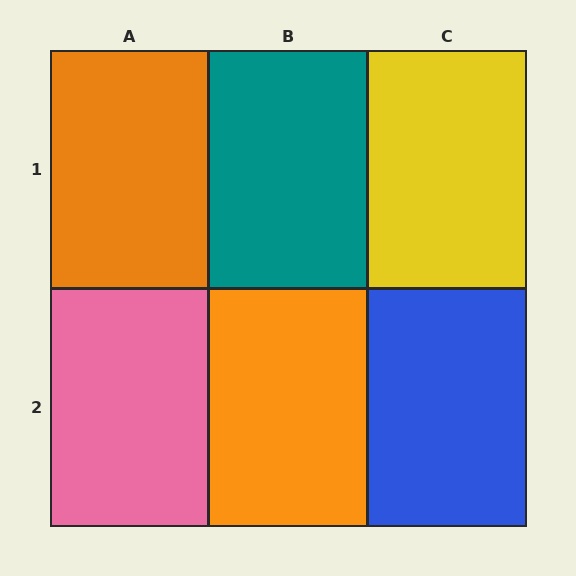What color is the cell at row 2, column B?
Orange.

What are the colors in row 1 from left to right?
Orange, teal, yellow.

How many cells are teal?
1 cell is teal.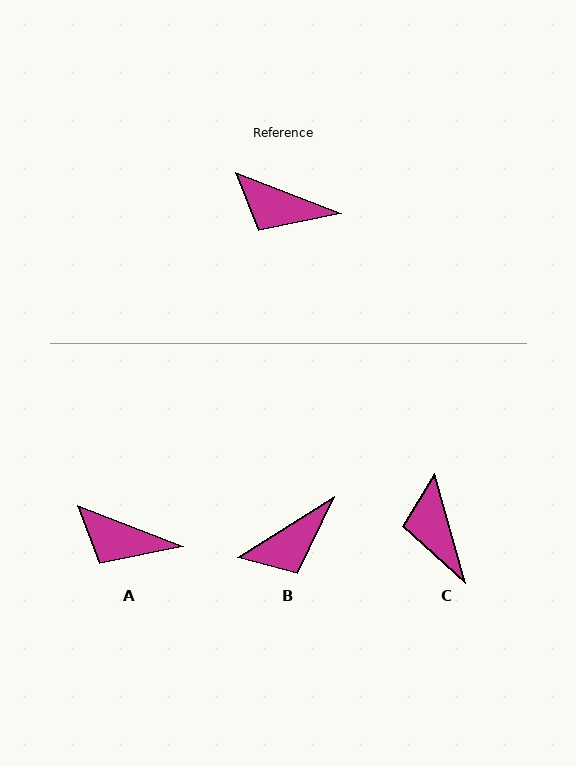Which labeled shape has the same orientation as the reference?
A.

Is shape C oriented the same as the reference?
No, it is off by about 53 degrees.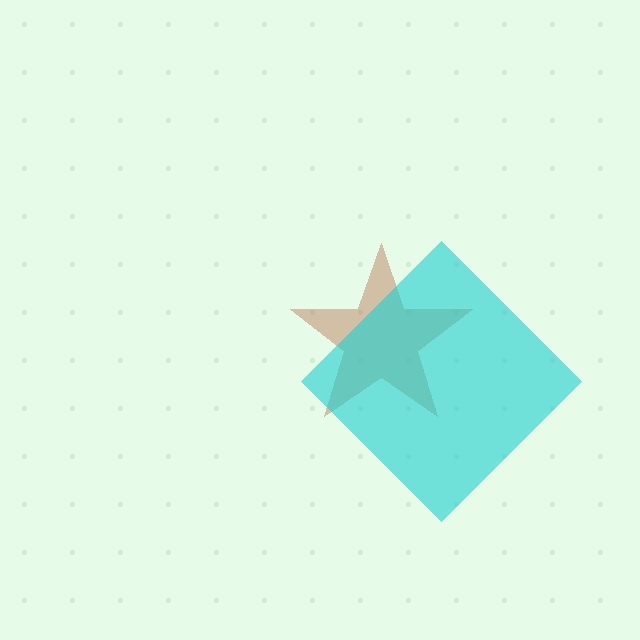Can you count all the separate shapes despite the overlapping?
Yes, there are 2 separate shapes.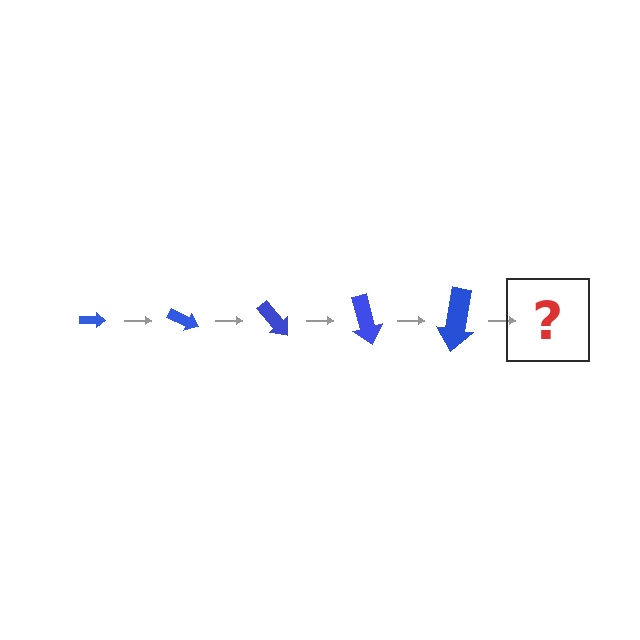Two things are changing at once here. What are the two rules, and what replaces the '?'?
The two rules are that the arrow grows larger each step and it rotates 25 degrees each step. The '?' should be an arrow, larger than the previous one and rotated 125 degrees from the start.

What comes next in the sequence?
The next element should be an arrow, larger than the previous one and rotated 125 degrees from the start.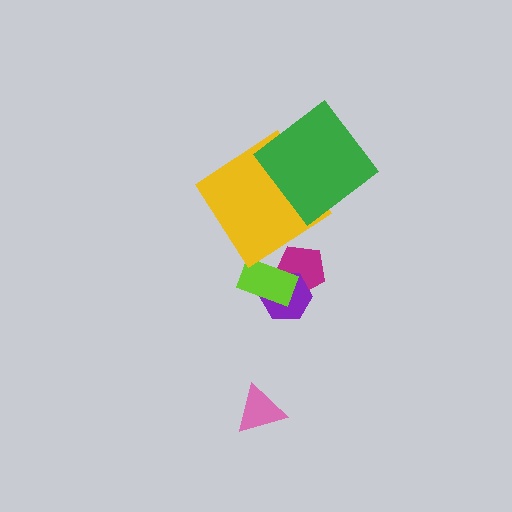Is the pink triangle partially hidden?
No, no other shape covers it.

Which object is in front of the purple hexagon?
The lime rectangle is in front of the purple hexagon.